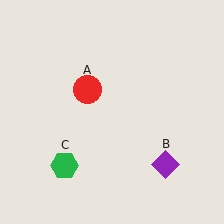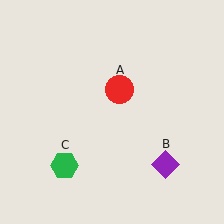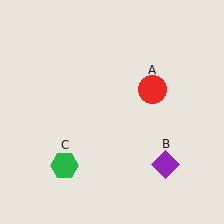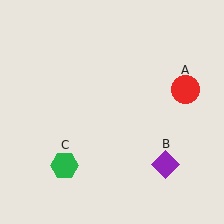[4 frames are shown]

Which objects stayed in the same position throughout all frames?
Purple diamond (object B) and green hexagon (object C) remained stationary.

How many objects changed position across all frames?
1 object changed position: red circle (object A).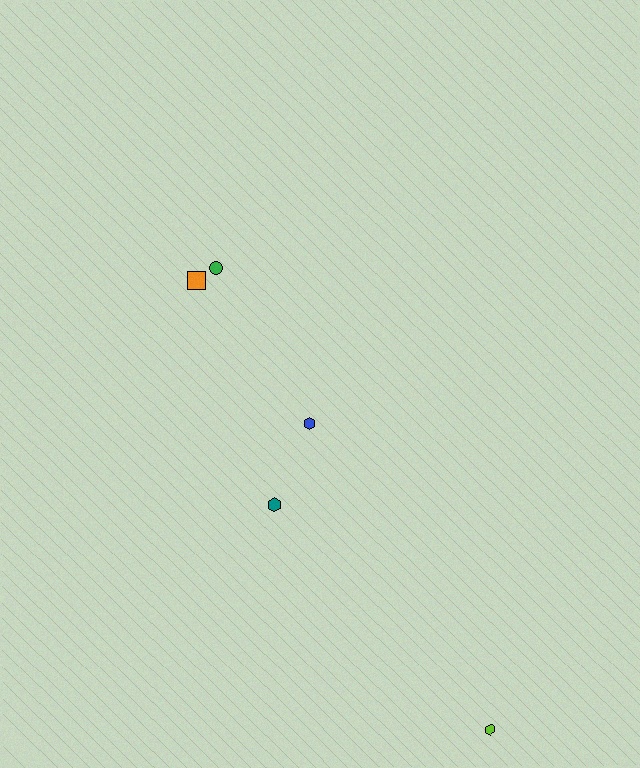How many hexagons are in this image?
There are 3 hexagons.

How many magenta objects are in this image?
There are no magenta objects.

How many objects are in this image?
There are 5 objects.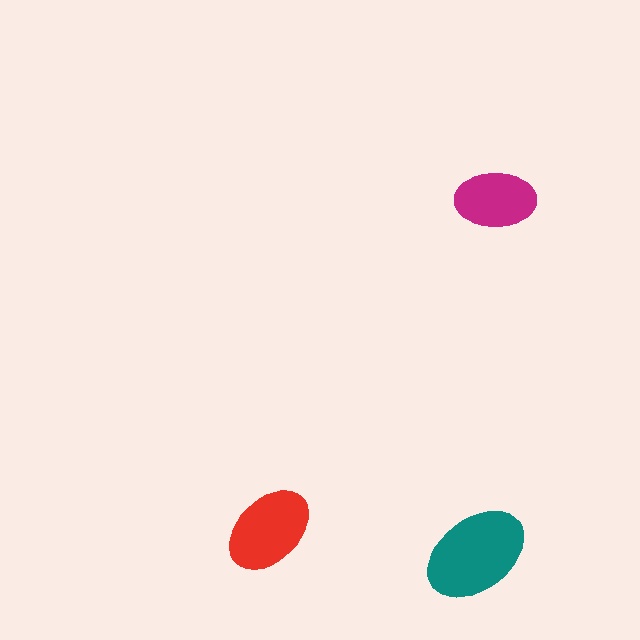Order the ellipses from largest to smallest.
the teal one, the red one, the magenta one.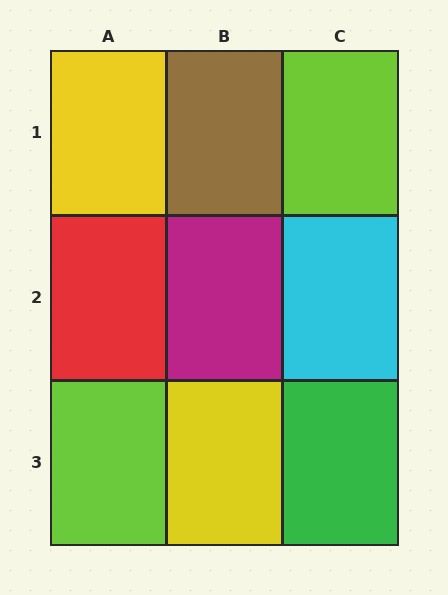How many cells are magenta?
1 cell is magenta.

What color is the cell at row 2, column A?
Red.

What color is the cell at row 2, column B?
Magenta.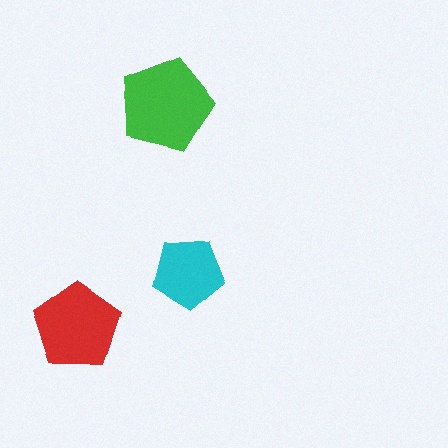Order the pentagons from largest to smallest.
the green one, the red one, the cyan one.